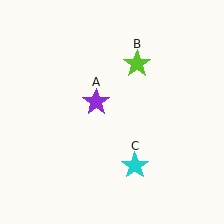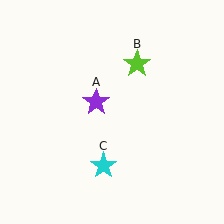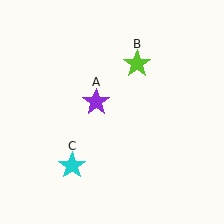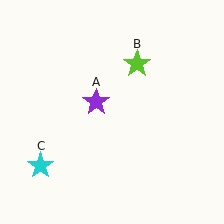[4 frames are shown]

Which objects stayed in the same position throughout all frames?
Purple star (object A) and lime star (object B) remained stationary.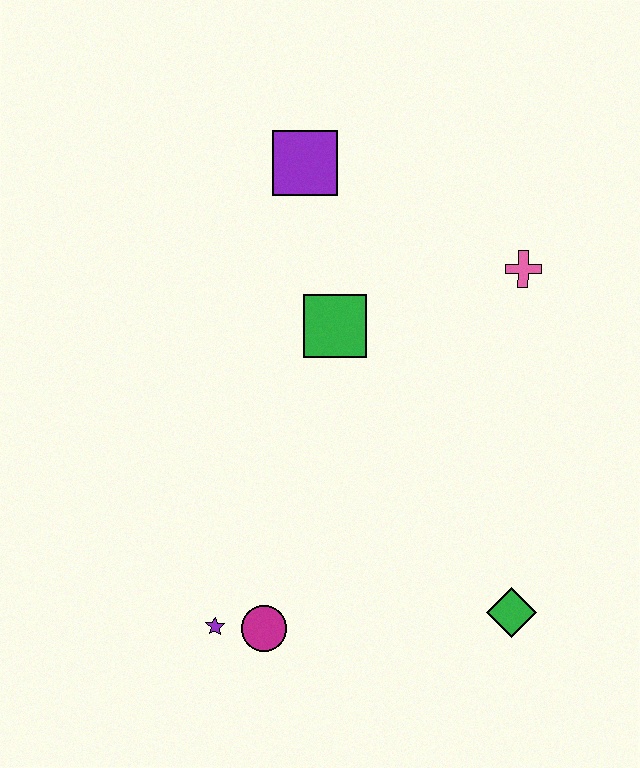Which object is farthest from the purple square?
The green diamond is farthest from the purple square.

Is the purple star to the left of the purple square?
Yes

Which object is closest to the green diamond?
The magenta circle is closest to the green diamond.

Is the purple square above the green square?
Yes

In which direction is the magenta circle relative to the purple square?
The magenta circle is below the purple square.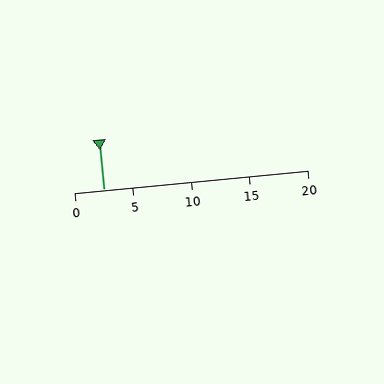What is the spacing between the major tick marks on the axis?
The major ticks are spaced 5 apart.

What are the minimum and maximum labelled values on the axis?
The axis runs from 0 to 20.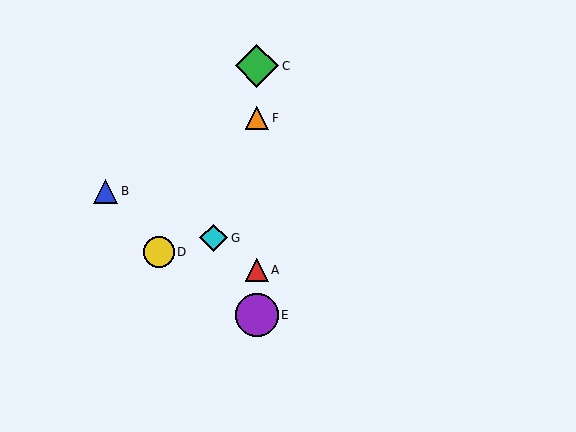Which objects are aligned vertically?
Objects A, C, E, F are aligned vertically.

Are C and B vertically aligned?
No, C is at x≈257 and B is at x≈106.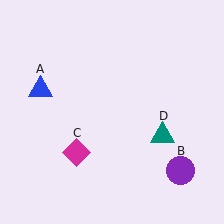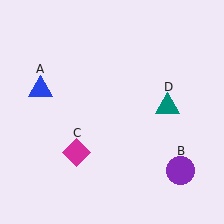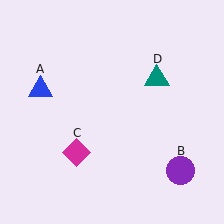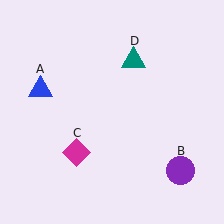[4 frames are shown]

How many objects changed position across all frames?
1 object changed position: teal triangle (object D).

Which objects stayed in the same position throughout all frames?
Blue triangle (object A) and purple circle (object B) and magenta diamond (object C) remained stationary.